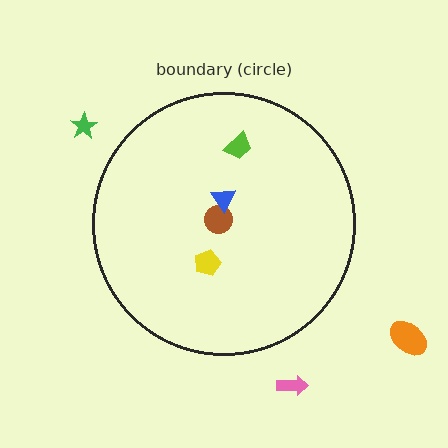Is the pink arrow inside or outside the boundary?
Outside.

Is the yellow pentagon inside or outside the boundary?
Inside.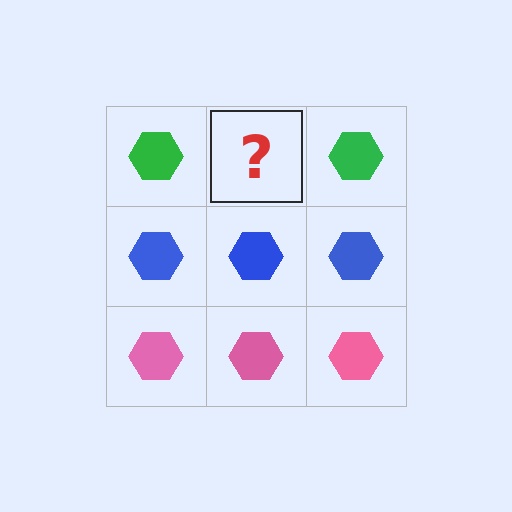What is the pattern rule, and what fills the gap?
The rule is that each row has a consistent color. The gap should be filled with a green hexagon.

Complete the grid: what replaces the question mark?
The question mark should be replaced with a green hexagon.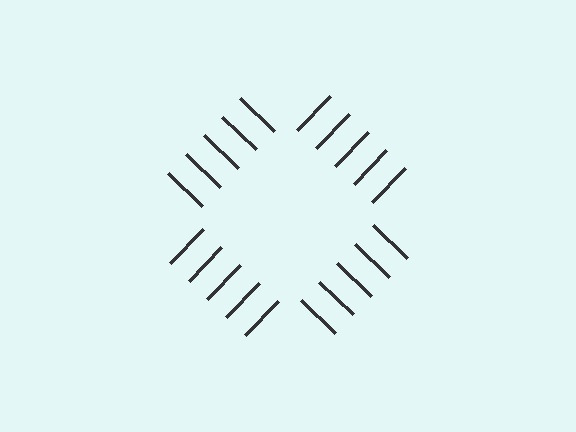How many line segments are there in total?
20 — 5 along each of the 4 edges.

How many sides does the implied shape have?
4 sides — the line-ends trace a square.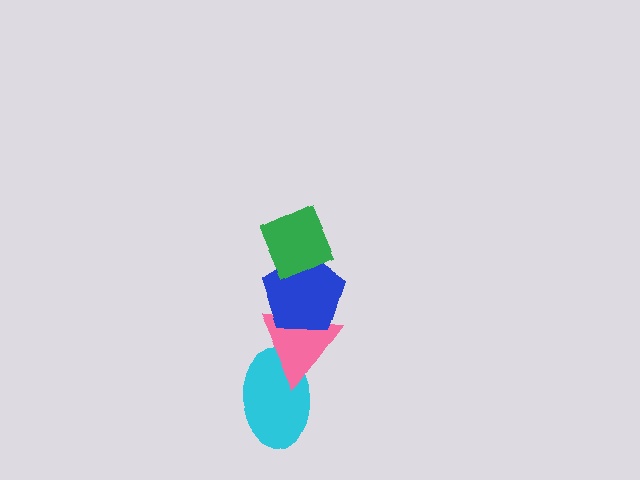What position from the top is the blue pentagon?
The blue pentagon is 2nd from the top.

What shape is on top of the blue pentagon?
The green diamond is on top of the blue pentagon.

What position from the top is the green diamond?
The green diamond is 1st from the top.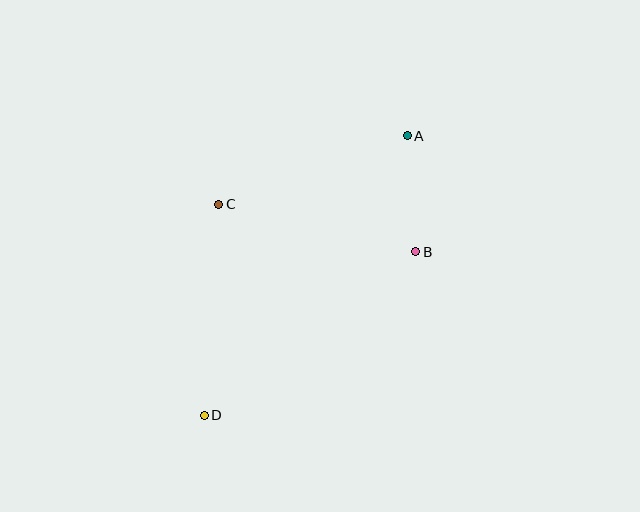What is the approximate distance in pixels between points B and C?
The distance between B and C is approximately 203 pixels.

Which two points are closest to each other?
Points A and B are closest to each other.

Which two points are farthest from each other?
Points A and D are farthest from each other.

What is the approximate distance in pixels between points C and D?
The distance between C and D is approximately 211 pixels.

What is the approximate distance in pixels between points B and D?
The distance between B and D is approximately 267 pixels.